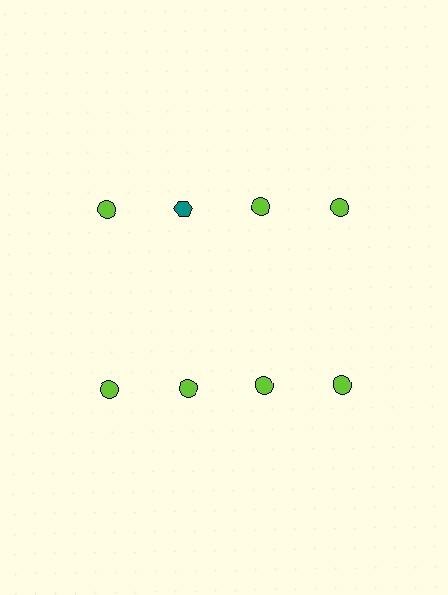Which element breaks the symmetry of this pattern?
The teal hexagon in the top row, second from left column breaks the symmetry. All other shapes are lime circles.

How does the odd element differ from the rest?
It differs in both color (teal instead of lime) and shape (hexagon instead of circle).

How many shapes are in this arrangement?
There are 8 shapes arranged in a grid pattern.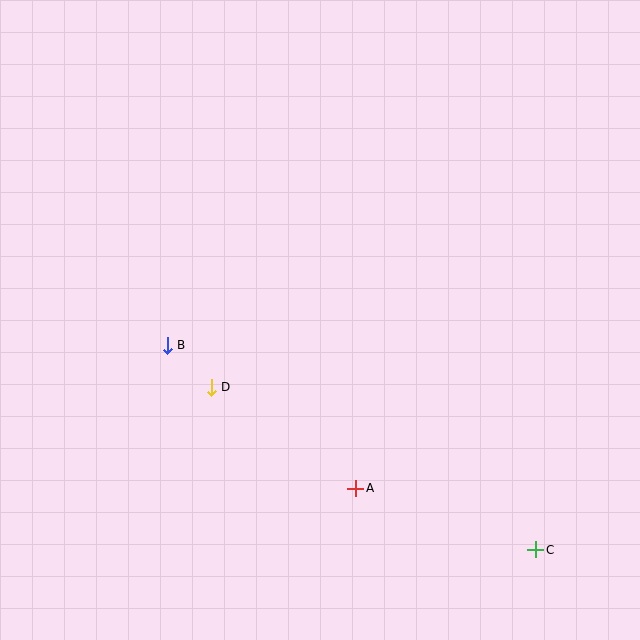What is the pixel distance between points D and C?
The distance between D and C is 363 pixels.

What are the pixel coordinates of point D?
Point D is at (211, 387).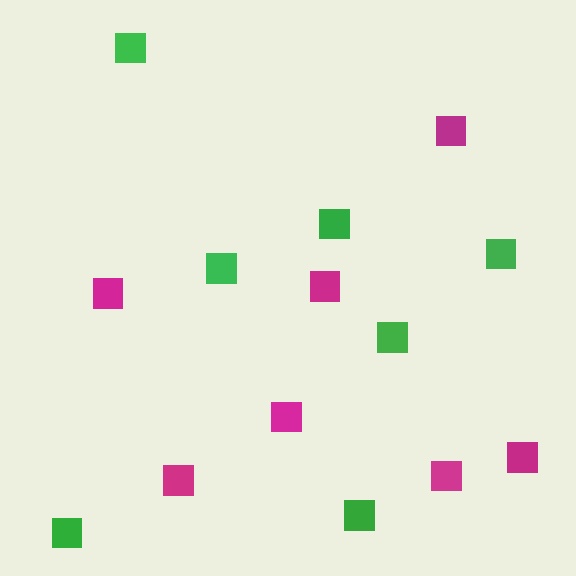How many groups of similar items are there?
There are 2 groups: one group of green squares (7) and one group of magenta squares (7).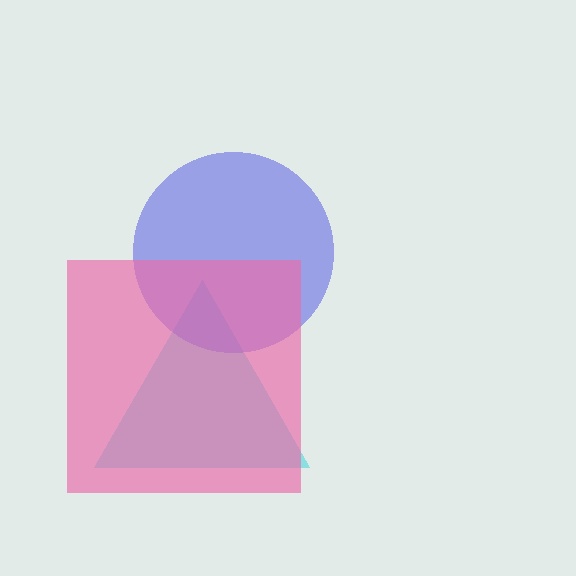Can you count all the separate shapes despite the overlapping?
Yes, there are 3 separate shapes.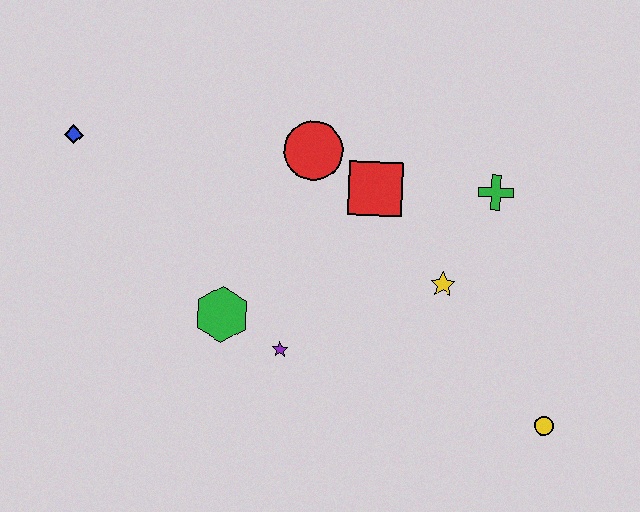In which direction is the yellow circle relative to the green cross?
The yellow circle is below the green cross.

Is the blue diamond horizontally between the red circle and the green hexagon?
No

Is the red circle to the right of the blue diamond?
Yes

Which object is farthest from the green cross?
The blue diamond is farthest from the green cross.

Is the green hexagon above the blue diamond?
No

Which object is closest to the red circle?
The red square is closest to the red circle.